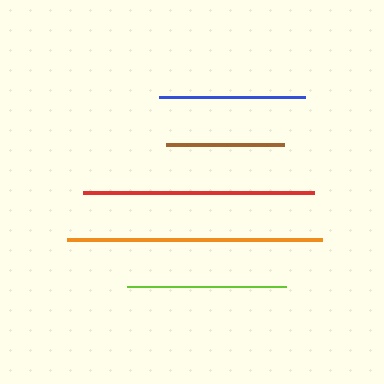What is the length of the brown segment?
The brown segment is approximately 118 pixels long.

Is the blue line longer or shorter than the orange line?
The orange line is longer than the blue line.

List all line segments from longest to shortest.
From longest to shortest: orange, red, lime, blue, brown.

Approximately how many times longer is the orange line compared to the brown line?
The orange line is approximately 2.2 times the length of the brown line.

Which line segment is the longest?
The orange line is the longest at approximately 256 pixels.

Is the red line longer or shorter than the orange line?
The orange line is longer than the red line.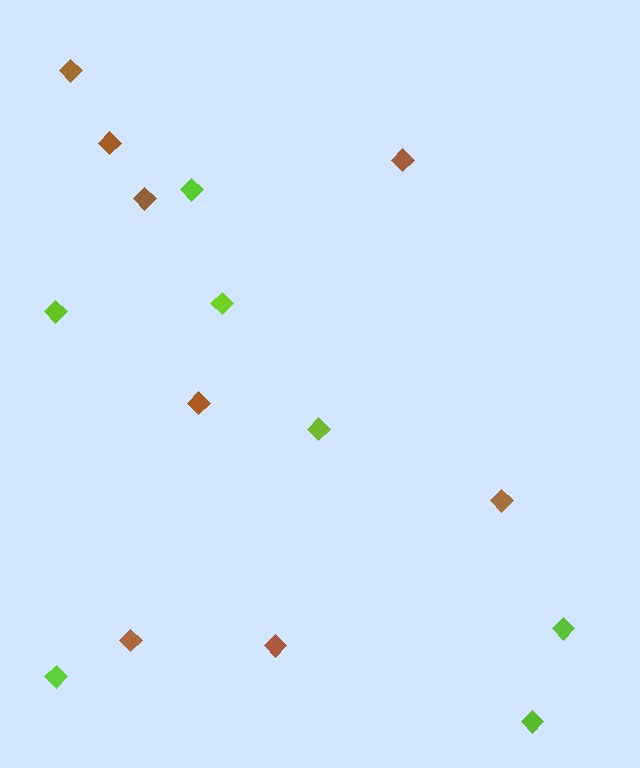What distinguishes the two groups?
There are 2 groups: one group of lime diamonds (7) and one group of brown diamonds (8).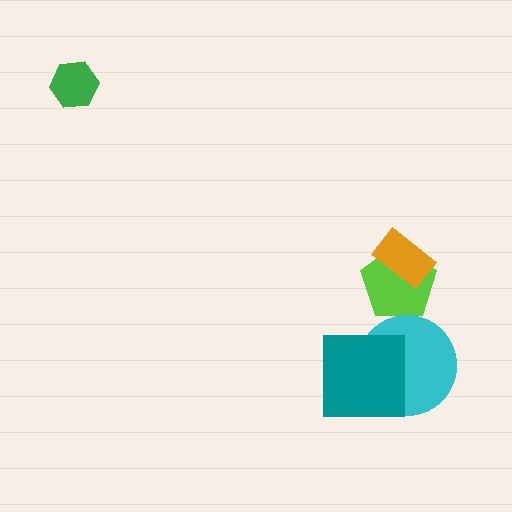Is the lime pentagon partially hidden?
Yes, it is partially covered by another shape.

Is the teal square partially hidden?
No, no other shape covers it.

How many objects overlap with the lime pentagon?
1 object overlaps with the lime pentagon.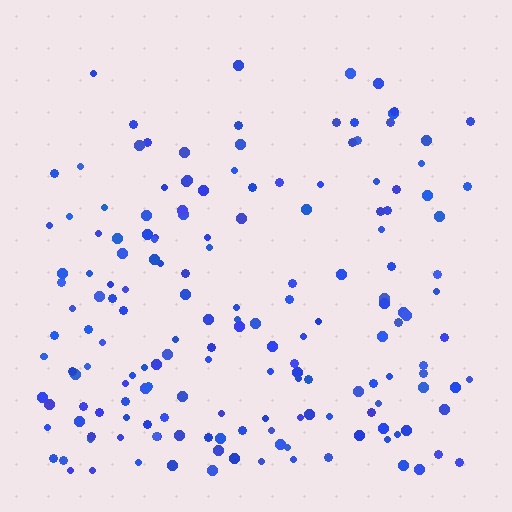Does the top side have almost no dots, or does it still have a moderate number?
Still a moderate number, just noticeably fewer than the bottom.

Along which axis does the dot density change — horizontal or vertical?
Vertical.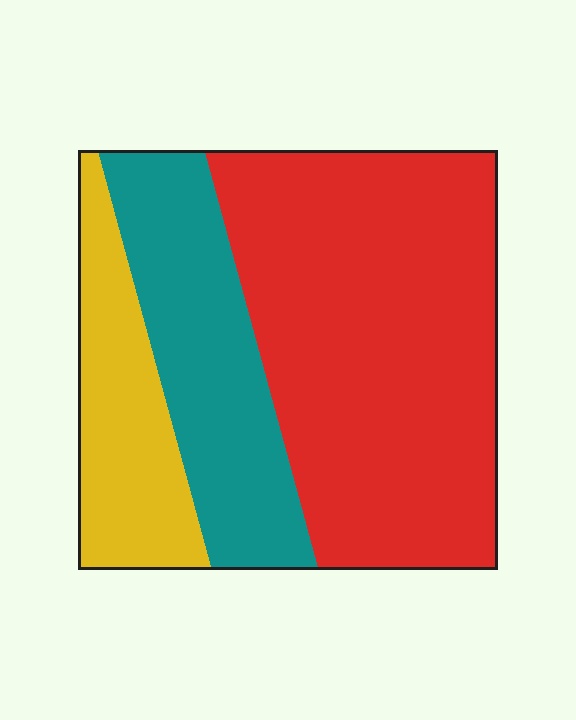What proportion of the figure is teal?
Teal takes up about one quarter (1/4) of the figure.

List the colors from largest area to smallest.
From largest to smallest: red, teal, yellow.